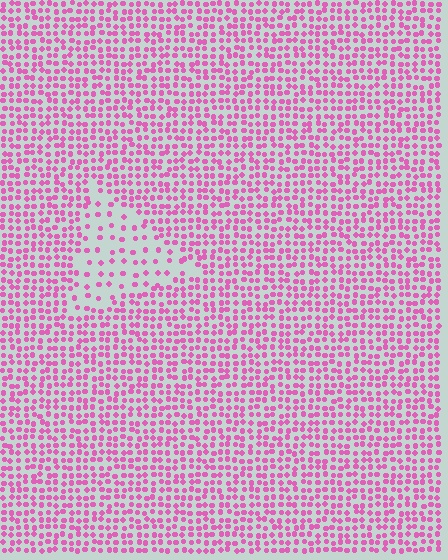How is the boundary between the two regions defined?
The boundary is defined by a change in element density (approximately 2.4x ratio). All elements are the same color, size, and shape.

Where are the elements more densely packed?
The elements are more densely packed outside the triangle boundary.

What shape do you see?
I see a triangle.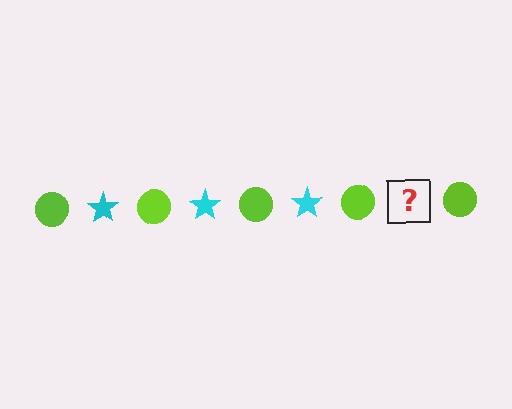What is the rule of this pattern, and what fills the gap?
The rule is that the pattern alternates between lime circle and cyan star. The gap should be filled with a cyan star.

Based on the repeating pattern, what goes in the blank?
The blank should be a cyan star.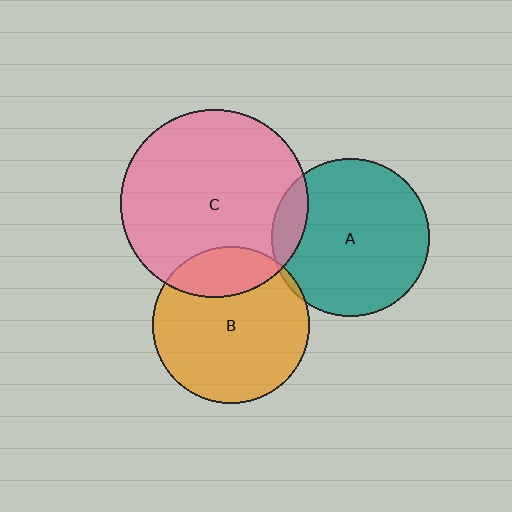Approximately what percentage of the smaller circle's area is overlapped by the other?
Approximately 10%.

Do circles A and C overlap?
Yes.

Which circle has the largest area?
Circle C (pink).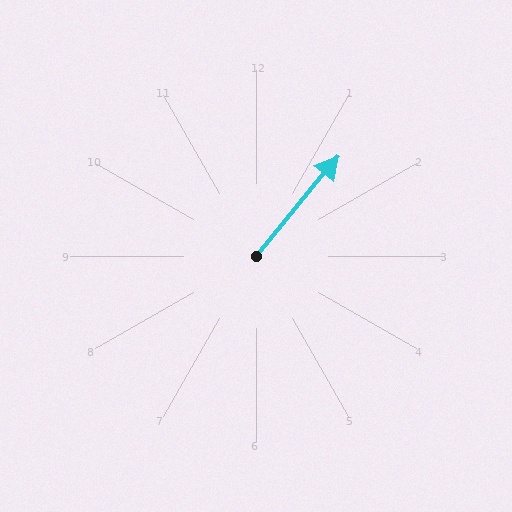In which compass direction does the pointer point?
Northeast.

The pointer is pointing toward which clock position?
Roughly 1 o'clock.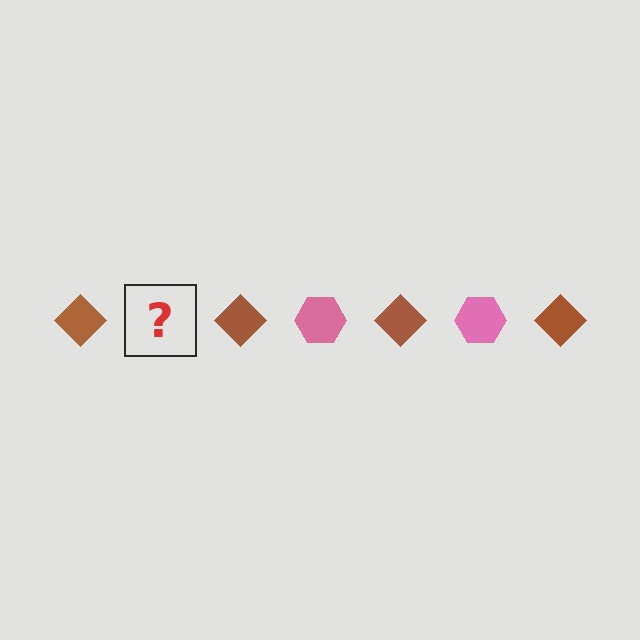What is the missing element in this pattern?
The missing element is a pink hexagon.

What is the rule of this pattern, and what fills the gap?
The rule is that the pattern alternates between brown diamond and pink hexagon. The gap should be filled with a pink hexagon.